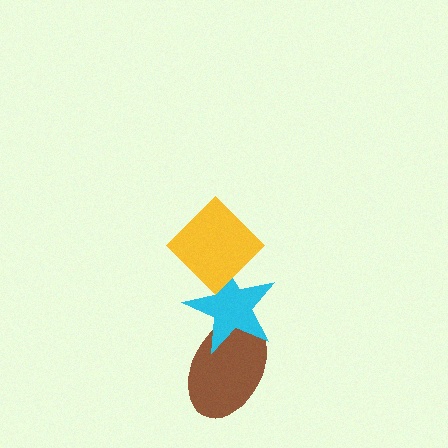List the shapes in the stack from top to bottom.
From top to bottom: the yellow diamond, the cyan star, the brown ellipse.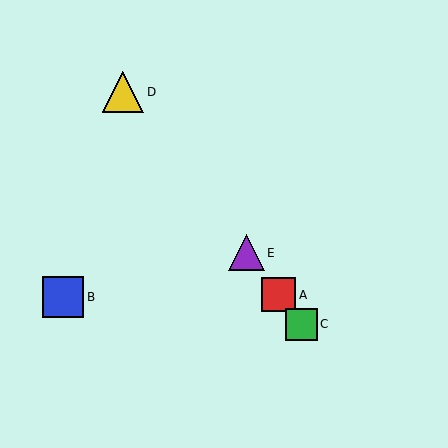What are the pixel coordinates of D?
Object D is at (123, 92).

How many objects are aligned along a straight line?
4 objects (A, C, D, E) are aligned along a straight line.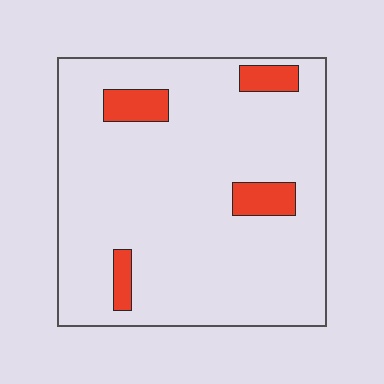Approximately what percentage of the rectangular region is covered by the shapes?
Approximately 10%.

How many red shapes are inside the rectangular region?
4.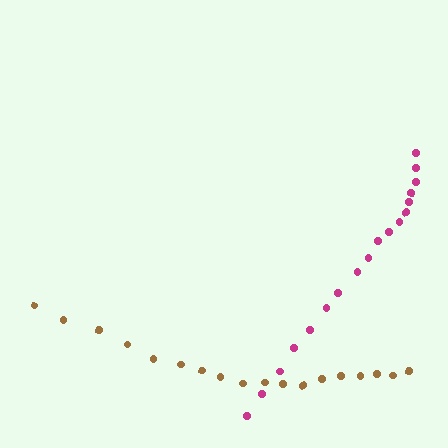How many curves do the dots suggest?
There are 2 distinct paths.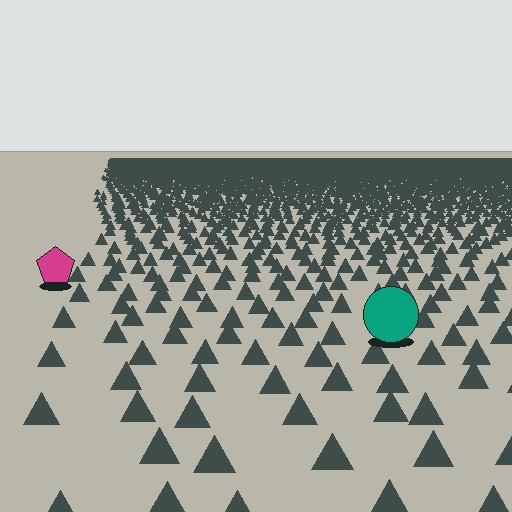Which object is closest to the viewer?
The teal circle is closest. The texture marks near it are larger and more spread out.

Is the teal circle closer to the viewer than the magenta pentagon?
Yes. The teal circle is closer — you can tell from the texture gradient: the ground texture is coarser near it.